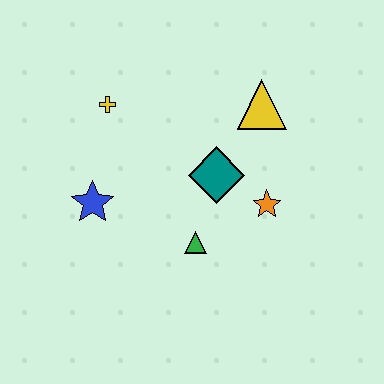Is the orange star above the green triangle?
Yes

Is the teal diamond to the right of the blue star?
Yes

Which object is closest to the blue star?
The yellow cross is closest to the blue star.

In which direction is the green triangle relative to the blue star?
The green triangle is to the right of the blue star.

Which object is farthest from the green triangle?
The yellow cross is farthest from the green triangle.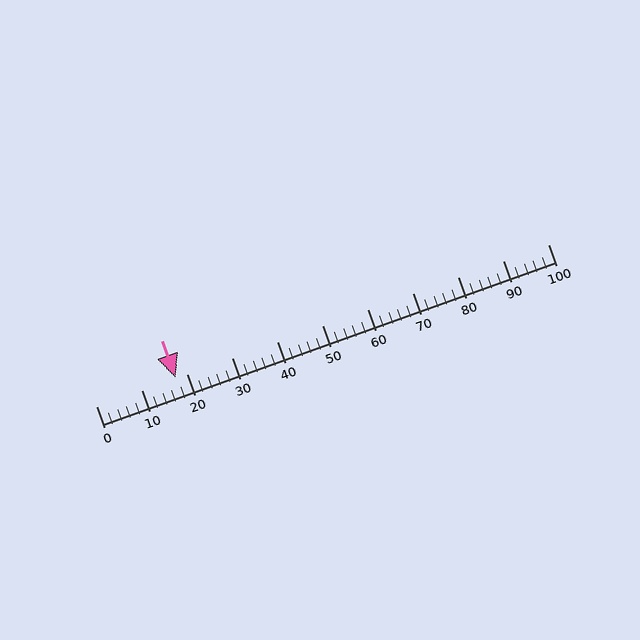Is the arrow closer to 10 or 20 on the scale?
The arrow is closer to 20.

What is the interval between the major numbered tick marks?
The major tick marks are spaced 10 units apart.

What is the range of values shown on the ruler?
The ruler shows values from 0 to 100.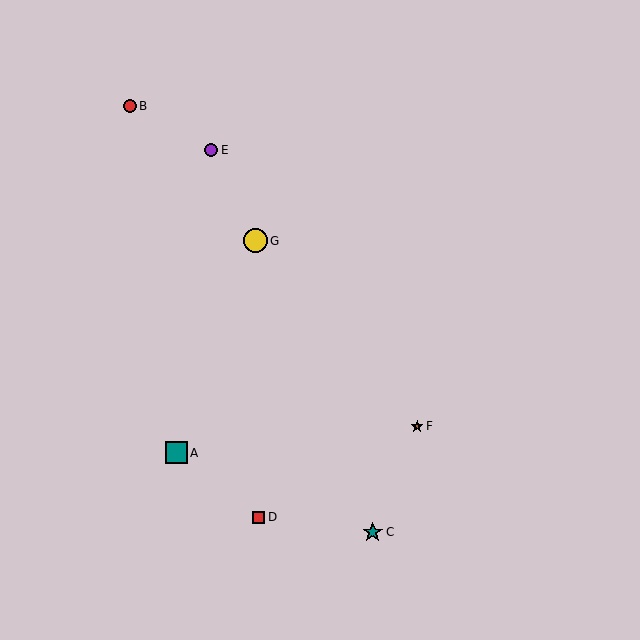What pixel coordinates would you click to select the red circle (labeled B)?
Click at (130, 106) to select the red circle B.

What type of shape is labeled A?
Shape A is a teal square.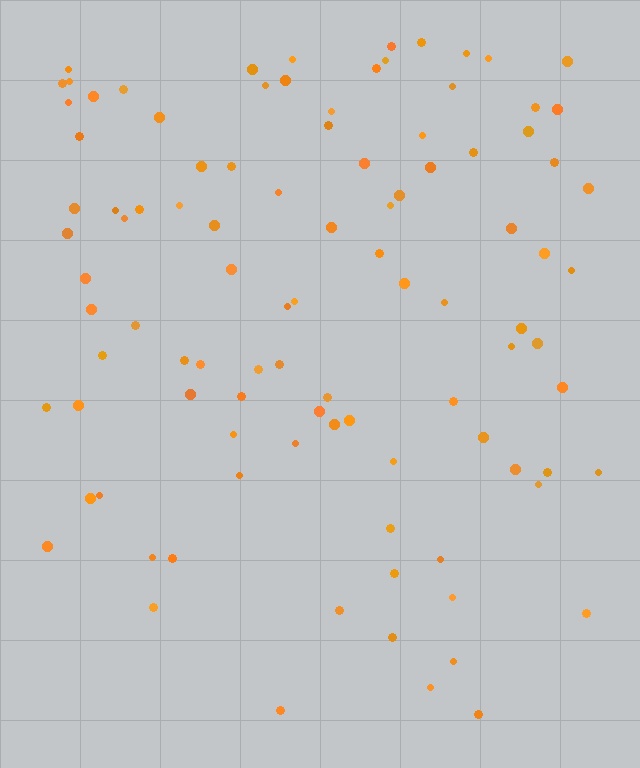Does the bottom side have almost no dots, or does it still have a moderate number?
Still a moderate number, just noticeably fewer than the top.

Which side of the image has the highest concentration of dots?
The top.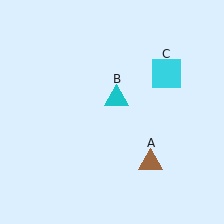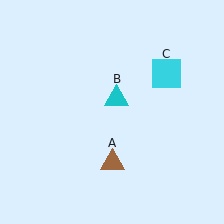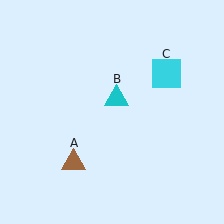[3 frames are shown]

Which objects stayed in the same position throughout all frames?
Cyan triangle (object B) and cyan square (object C) remained stationary.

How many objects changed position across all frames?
1 object changed position: brown triangle (object A).